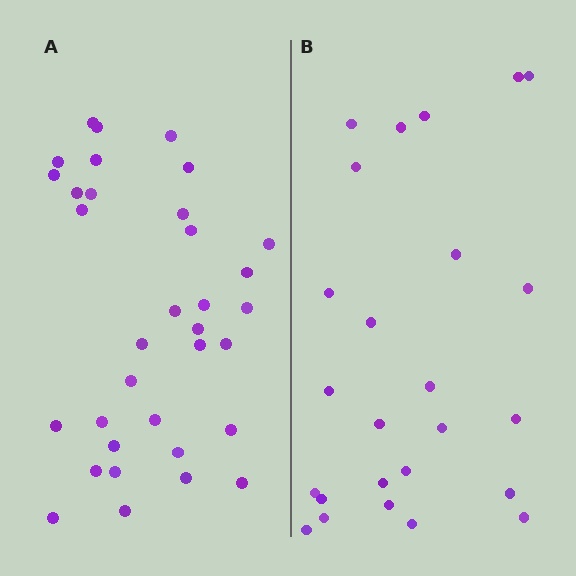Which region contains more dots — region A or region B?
Region A (the left region) has more dots.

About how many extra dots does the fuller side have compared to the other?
Region A has roughly 8 or so more dots than region B.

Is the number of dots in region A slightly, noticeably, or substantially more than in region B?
Region A has noticeably more, but not dramatically so. The ratio is roughly 1.4 to 1.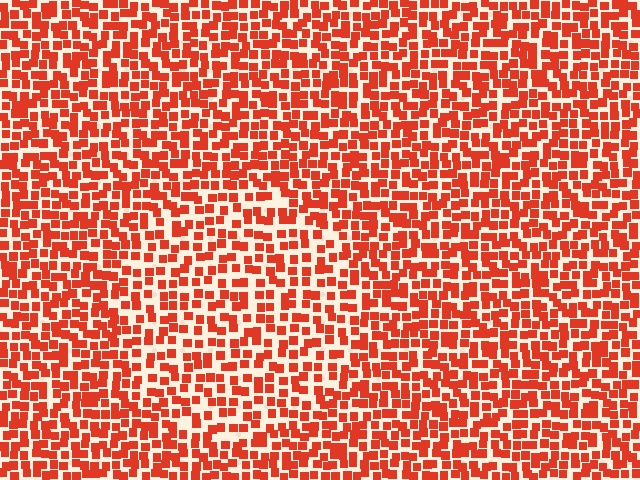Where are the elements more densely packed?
The elements are more densely packed outside the circle boundary.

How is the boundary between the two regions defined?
The boundary is defined by a change in element density (approximately 1.4x ratio). All elements are the same color, size, and shape.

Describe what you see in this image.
The image contains small red elements arranged at two different densities. A circle-shaped region is visible where the elements are less densely packed than the surrounding area.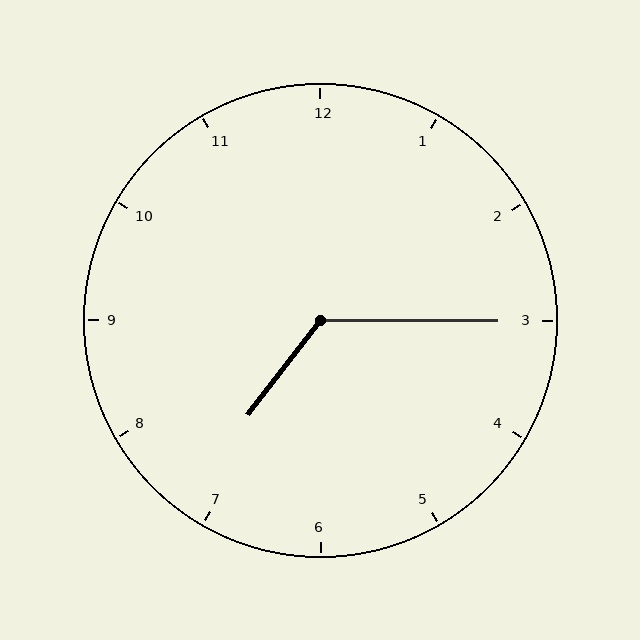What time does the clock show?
7:15.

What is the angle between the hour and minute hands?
Approximately 128 degrees.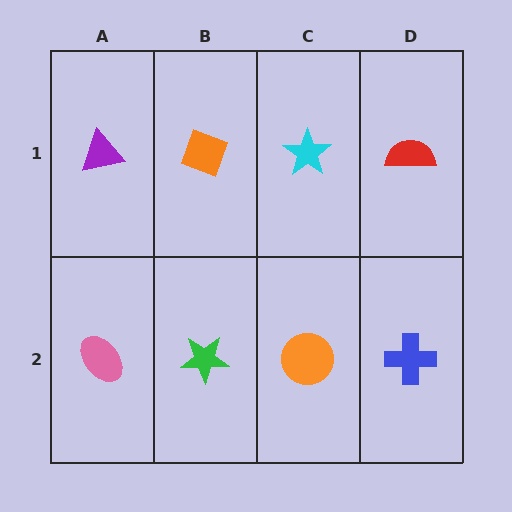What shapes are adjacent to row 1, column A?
A pink ellipse (row 2, column A), an orange diamond (row 1, column B).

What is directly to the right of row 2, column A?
A green star.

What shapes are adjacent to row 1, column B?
A green star (row 2, column B), a purple triangle (row 1, column A), a cyan star (row 1, column C).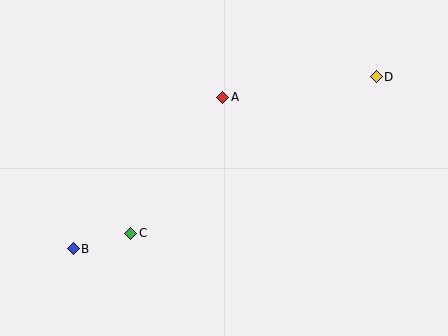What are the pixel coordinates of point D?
Point D is at (376, 77).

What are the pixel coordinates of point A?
Point A is at (223, 97).